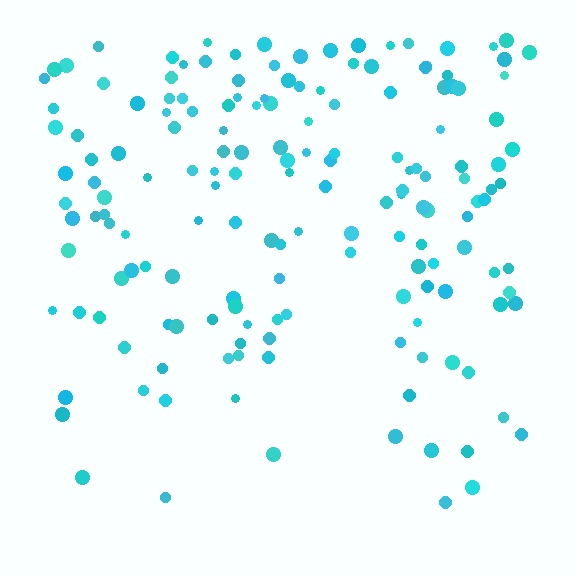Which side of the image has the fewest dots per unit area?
The bottom.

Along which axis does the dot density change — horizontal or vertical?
Vertical.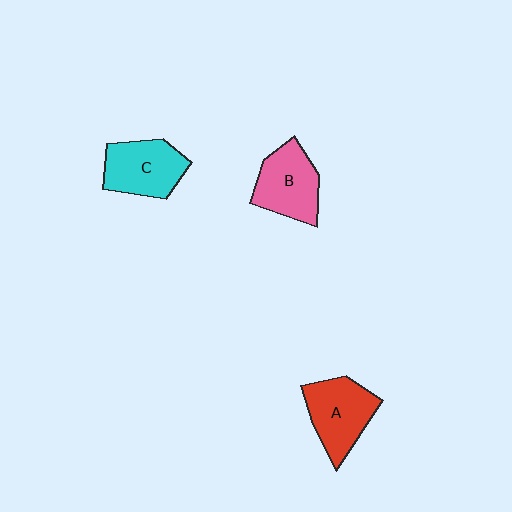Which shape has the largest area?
Shape A (red).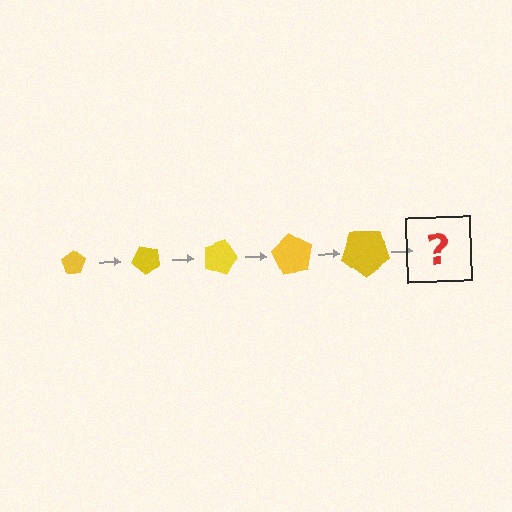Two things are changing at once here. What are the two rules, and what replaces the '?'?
The two rules are that the pentagon grows larger each step and it rotates 45 degrees each step. The '?' should be a pentagon, larger than the previous one and rotated 225 degrees from the start.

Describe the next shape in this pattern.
It should be a pentagon, larger than the previous one and rotated 225 degrees from the start.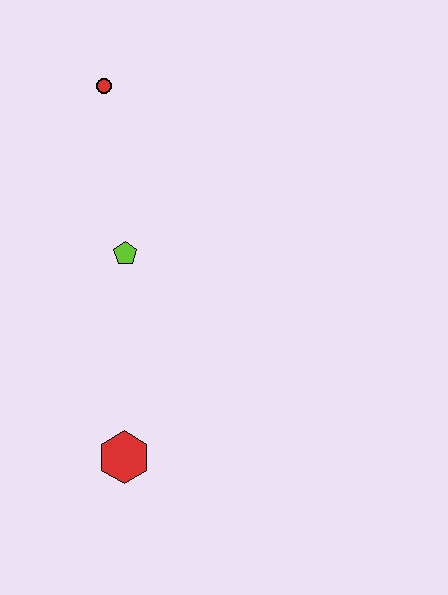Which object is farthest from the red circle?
The red hexagon is farthest from the red circle.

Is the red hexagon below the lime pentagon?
Yes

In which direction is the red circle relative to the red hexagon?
The red circle is above the red hexagon.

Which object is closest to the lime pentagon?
The red circle is closest to the lime pentagon.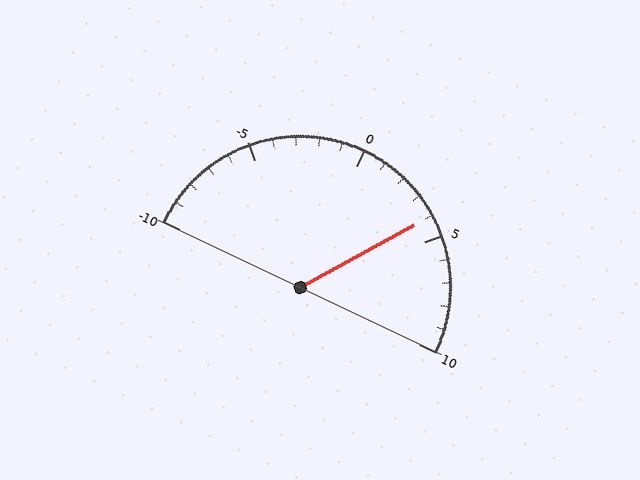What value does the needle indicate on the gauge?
The needle indicates approximately 4.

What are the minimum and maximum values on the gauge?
The gauge ranges from -10 to 10.